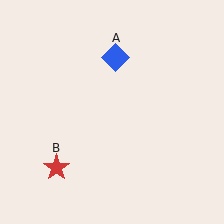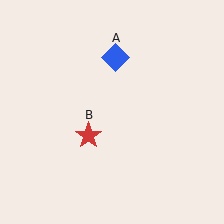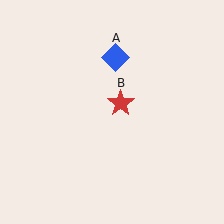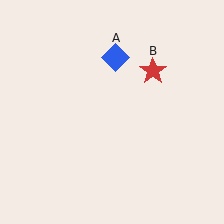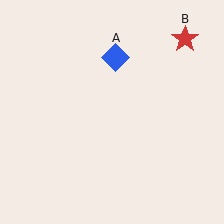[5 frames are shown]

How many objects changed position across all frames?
1 object changed position: red star (object B).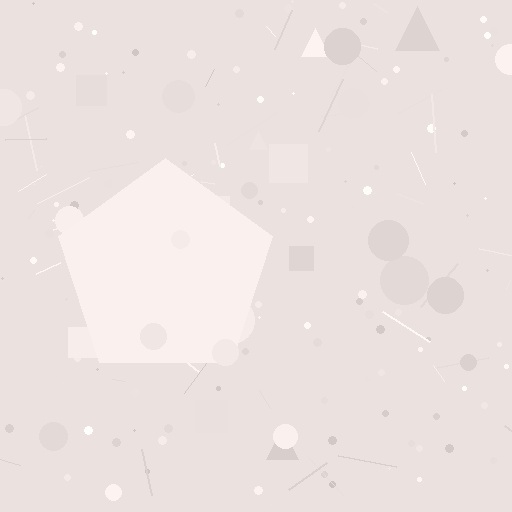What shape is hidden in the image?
A pentagon is hidden in the image.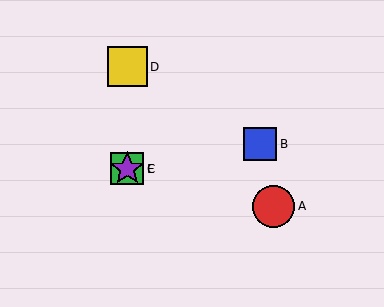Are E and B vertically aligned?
No, E is at x≈127 and B is at x≈260.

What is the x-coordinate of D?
Object D is at x≈127.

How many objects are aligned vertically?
3 objects (C, D, E) are aligned vertically.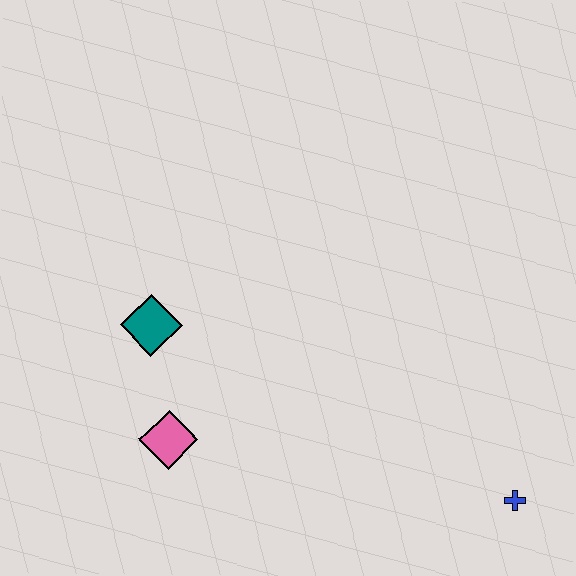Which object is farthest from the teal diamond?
The blue cross is farthest from the teal diamond.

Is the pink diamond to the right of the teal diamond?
Yes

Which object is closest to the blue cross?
The pink diamond is closest to the blue cross.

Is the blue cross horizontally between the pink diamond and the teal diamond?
No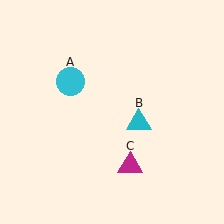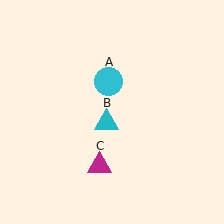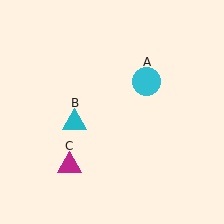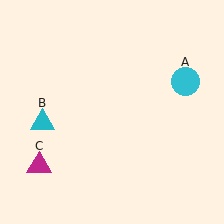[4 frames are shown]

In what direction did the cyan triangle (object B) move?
The cyan triangle (object B) moved left.